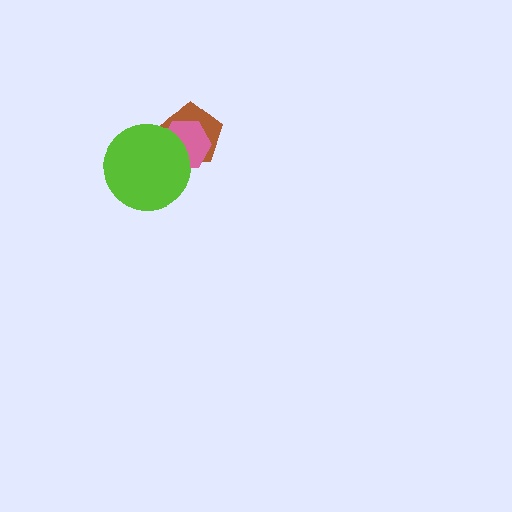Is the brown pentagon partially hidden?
Yes, it is partially covered by another shape.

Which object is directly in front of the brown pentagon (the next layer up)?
The pink hexagon is directly in front of the brown pentagon.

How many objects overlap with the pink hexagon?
2 objects overlap with the pink hexagon.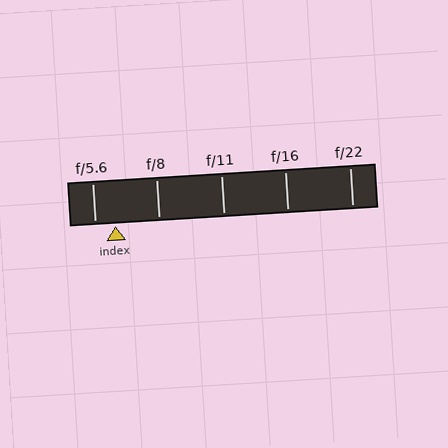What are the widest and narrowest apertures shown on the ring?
The widest aperture shown is f/5.6 and the narrowest is f/22.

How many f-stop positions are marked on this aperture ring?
There are 5 f-stop positions marked.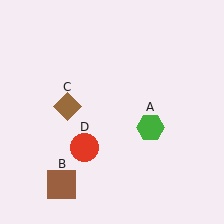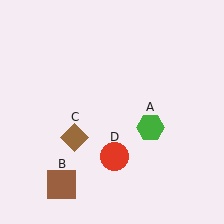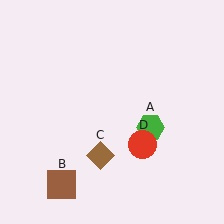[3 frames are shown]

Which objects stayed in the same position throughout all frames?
Green hexagon (object A) and brown square (object B) remained stationary.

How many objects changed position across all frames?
2 objects changed position: brown diamond (object C), red circle (object D).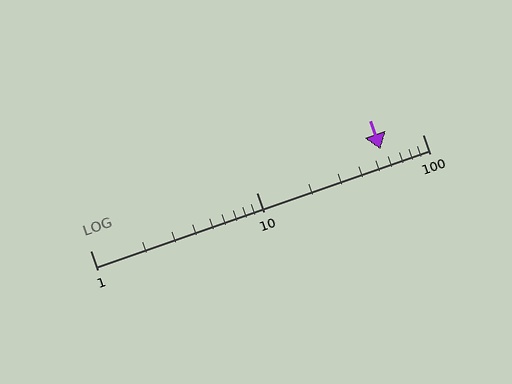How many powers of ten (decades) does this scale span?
The scale spans 2 decades, from 1 to 100.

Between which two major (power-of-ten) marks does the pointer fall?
The pointer is between 10 and 100.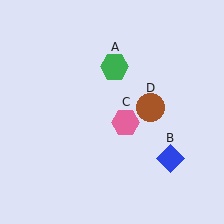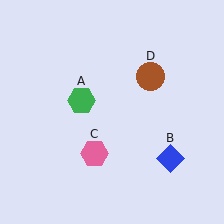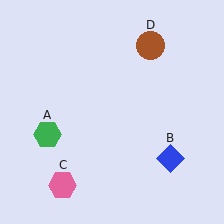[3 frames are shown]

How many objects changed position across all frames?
3 objects changed position: green hexagon (object A), pink hexagon (object C), brown circle (object D).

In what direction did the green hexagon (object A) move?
The green hexagon (object A) moved down and to the left.